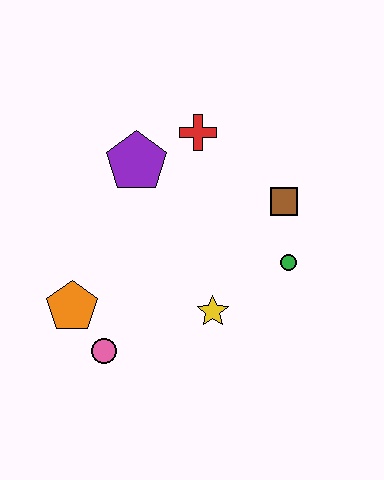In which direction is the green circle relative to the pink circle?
The green circle is to the right of the pink circle.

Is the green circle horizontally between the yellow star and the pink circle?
No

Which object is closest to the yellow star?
The green circle is closest to the yellow star.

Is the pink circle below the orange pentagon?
Yes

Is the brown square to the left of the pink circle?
No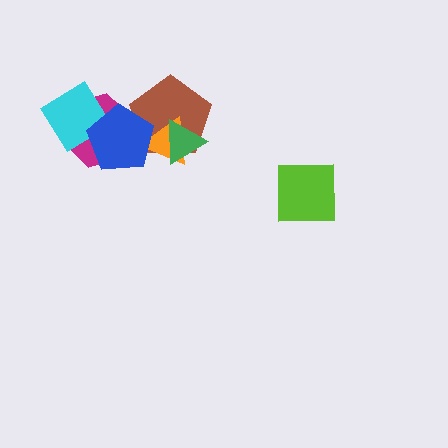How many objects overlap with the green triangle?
2 objects overlap with the green triangle.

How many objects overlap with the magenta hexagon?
2 objects overlap with the magenta hexagon.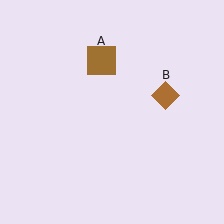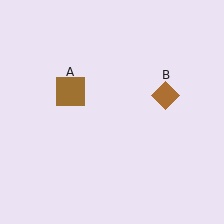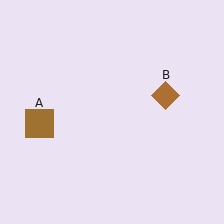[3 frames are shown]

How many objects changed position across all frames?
1 object changed position: brown square (object A).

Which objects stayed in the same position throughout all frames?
Brown diamond (object B) remained stationary.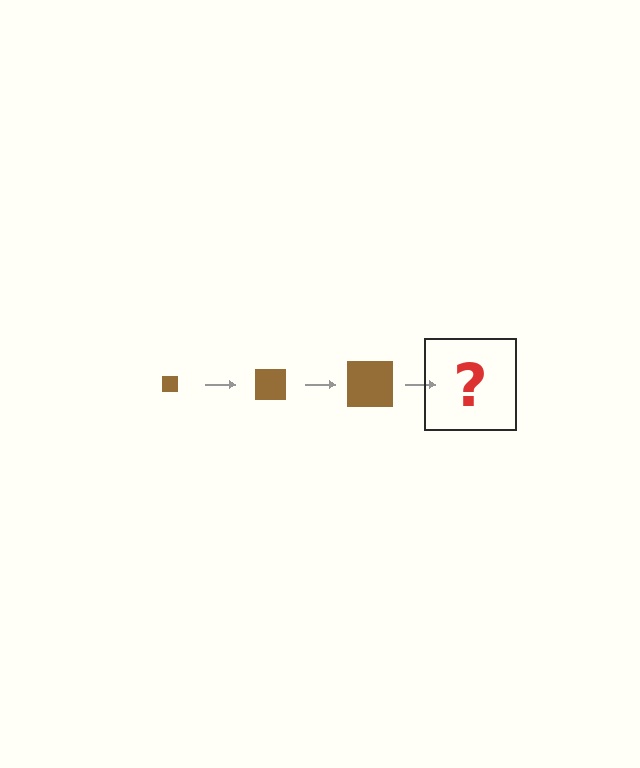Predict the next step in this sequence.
The next step is a brown square, larger than the previous one.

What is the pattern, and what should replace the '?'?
The pattern is that the square gets progressively larger each step. The '?' should be a brown square, larger than the previous one.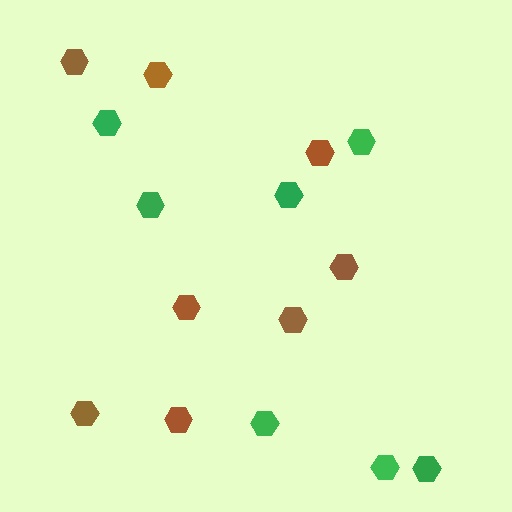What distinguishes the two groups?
There are 2 groups: one group of brown hexagons (8) and one group of green hexagons (7).